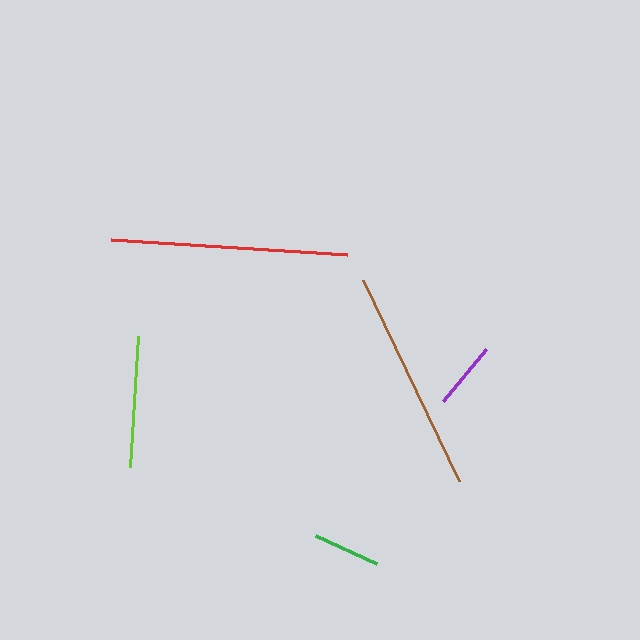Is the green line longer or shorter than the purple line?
The purple line is longer than the green line.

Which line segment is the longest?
The red line is the longest at approximately 237 pixels.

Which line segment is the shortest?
The green line is the shortest at approximately 67 pixels.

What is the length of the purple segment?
The purple segment is approximately 67 pixels long.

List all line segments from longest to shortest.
From longest to shortest: red, brown, lime, purple, green.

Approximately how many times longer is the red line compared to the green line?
The red line is approximately 3.5 times the length of the green line.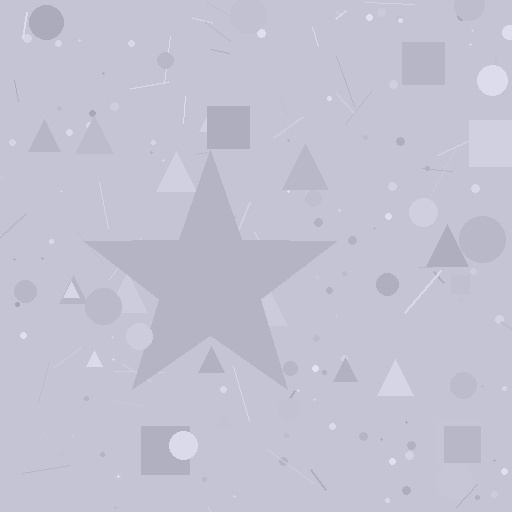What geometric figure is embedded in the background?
A star is embedded in the background.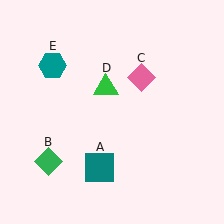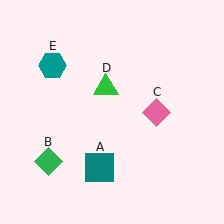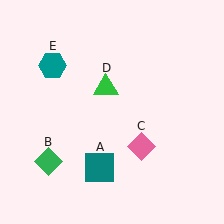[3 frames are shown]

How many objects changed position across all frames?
1 object changed position: pink diamond (object C).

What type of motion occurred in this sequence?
The pink diamond (object C) rotated clockwise around the center of the scene.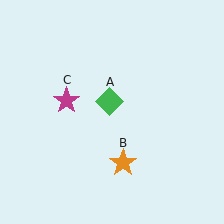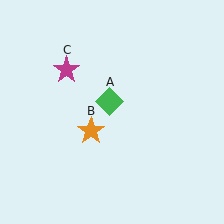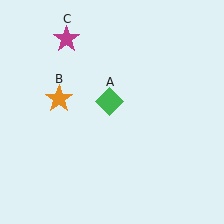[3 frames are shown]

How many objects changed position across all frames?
2 objects changed position: orange star (object B), magenta star (object C).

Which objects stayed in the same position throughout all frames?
Green diamond (object A) remained stationary.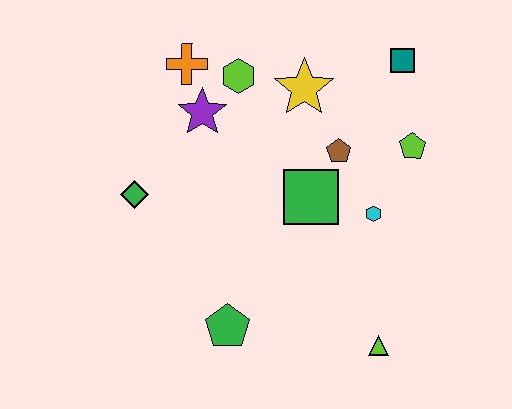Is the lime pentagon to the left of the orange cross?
No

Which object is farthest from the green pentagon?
The teal square is farthest from the green pentagon.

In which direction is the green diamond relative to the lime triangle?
The green diamond is to the left of the lime triangle.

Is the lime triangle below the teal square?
Yes